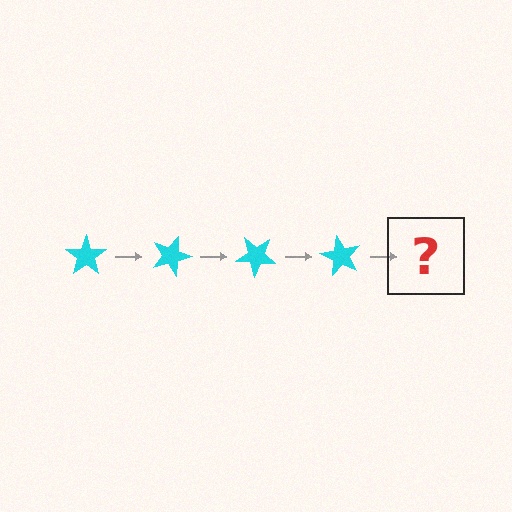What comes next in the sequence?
The next element should be a cyan star rotated 80 degrees.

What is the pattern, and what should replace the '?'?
The pattern is that the star rotates 20 degrees each step. The '?' should be a cyan star rotated 80 degrees.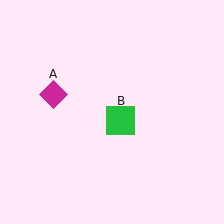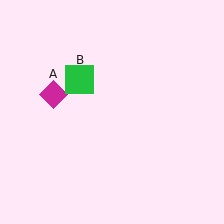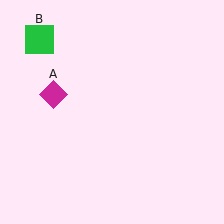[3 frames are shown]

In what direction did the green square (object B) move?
The green square (object B) moved up and to the left.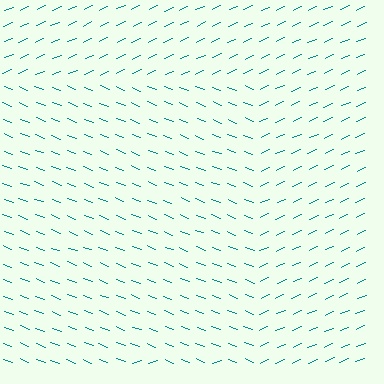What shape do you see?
I see a rectangle.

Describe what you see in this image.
The image is filled with small teal line segments. A rectangle region in the image has lines oriented differently from the surrounding lines, creating a visible texture boundary.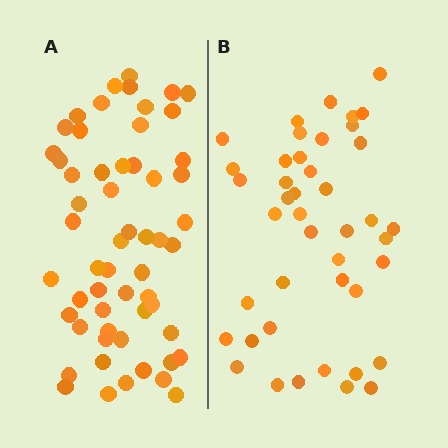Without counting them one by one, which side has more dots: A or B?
Region A (the left region) has more dots.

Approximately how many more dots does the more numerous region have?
Region A has approximately 15 more dots than region B.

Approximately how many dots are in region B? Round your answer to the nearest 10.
About 40 dots. (The exact count is 43, which rounds to 40.)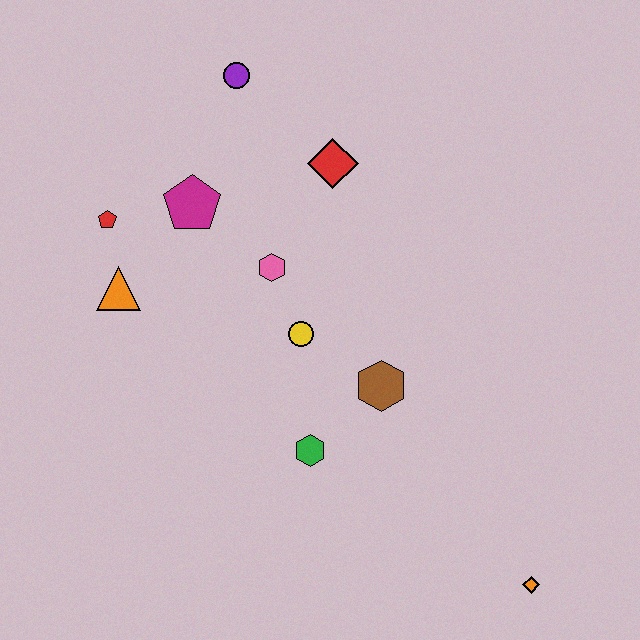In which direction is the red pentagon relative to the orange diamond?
The red pentagon is to the left of the orange diamond.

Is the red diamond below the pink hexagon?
No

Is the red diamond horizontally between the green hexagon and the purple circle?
No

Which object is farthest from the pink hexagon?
The orange diamond is farthest from the pink hexagon.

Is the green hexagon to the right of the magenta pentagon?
Yes